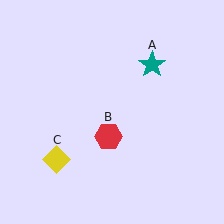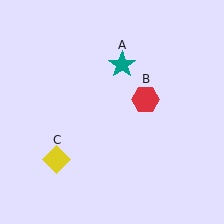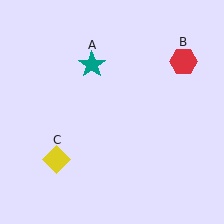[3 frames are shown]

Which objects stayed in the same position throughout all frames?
Yellow diamond (object C) remained stationary.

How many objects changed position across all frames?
2 objects changed position: teal star (object A), red hexagon (object B).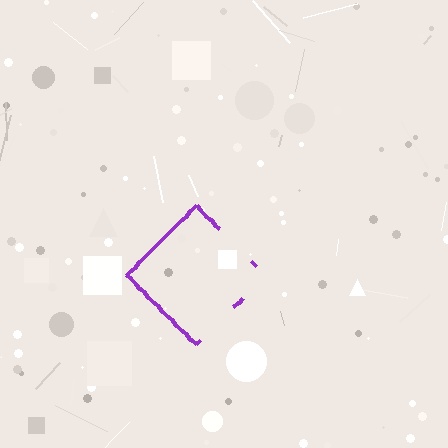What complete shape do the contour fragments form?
The contour fragments form a diamond.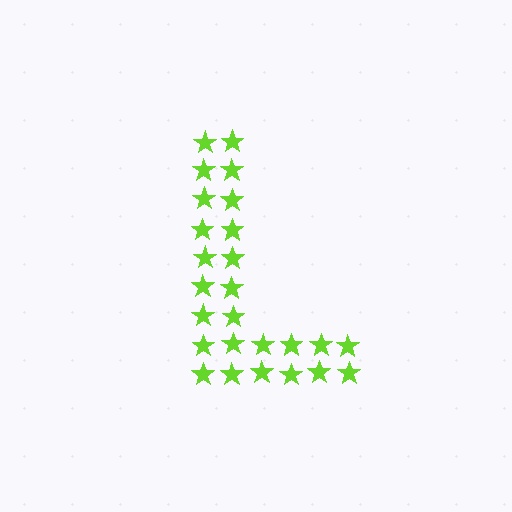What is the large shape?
The large shape is the letter L.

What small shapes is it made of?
It is made of small stars.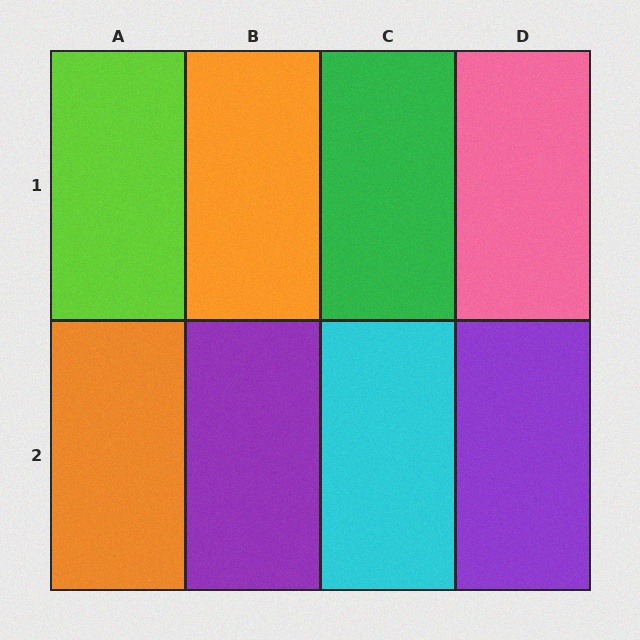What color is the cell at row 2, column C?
Cyan.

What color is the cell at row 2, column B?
Purple.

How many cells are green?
1 cell is green.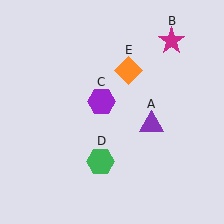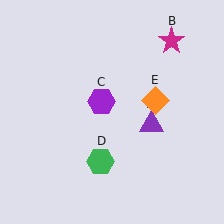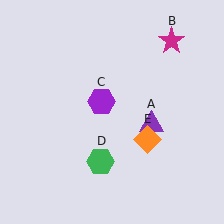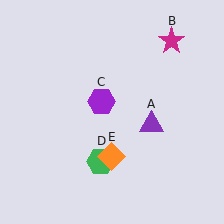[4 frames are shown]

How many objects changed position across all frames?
1 object changed position: orange diamond (object E).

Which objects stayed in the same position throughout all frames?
Purple triangle (object A) and magenta star (object B) and purple hexagon (object C) and green hexagon (object D) remained stationary.